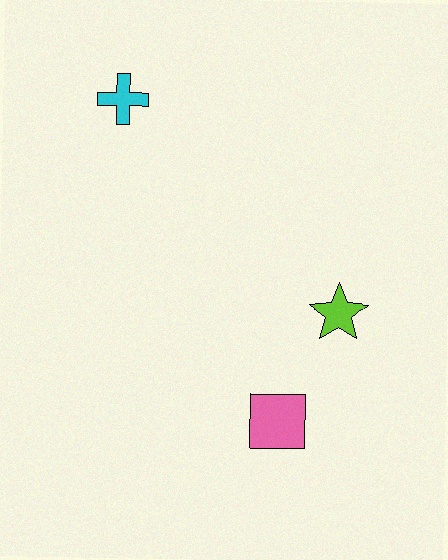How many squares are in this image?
There is 1 square.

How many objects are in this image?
There are 3 objects.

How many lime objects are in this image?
There is 1 lime object.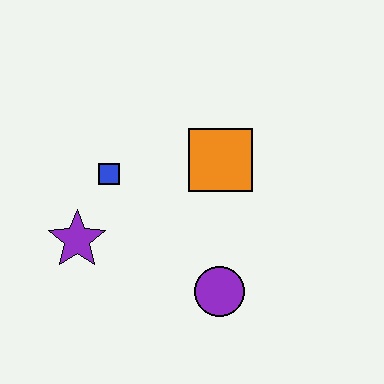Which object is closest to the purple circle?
The orange square is closest to the purple circle.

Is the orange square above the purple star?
Yes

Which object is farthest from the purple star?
The orange square is farthest from the purple star.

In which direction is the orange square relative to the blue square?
The orange square is to the right of the blue square.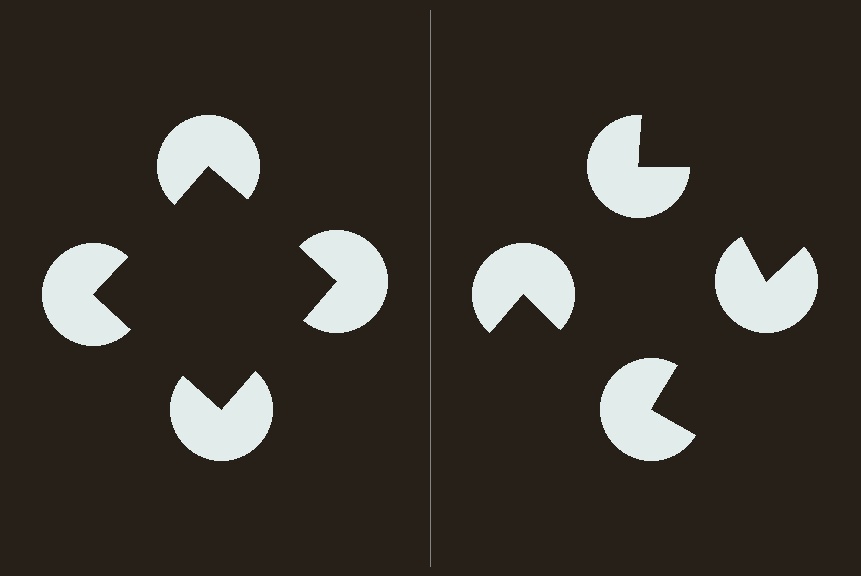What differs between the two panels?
The pac-man discs are positioned identically on both sides; only the wedge orientations differ. On the left they align to a square; on the right they are misaligned.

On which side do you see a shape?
An illusory square appears on the left side. On the right side the wedge cuts are rotated, so no coherent shape forms.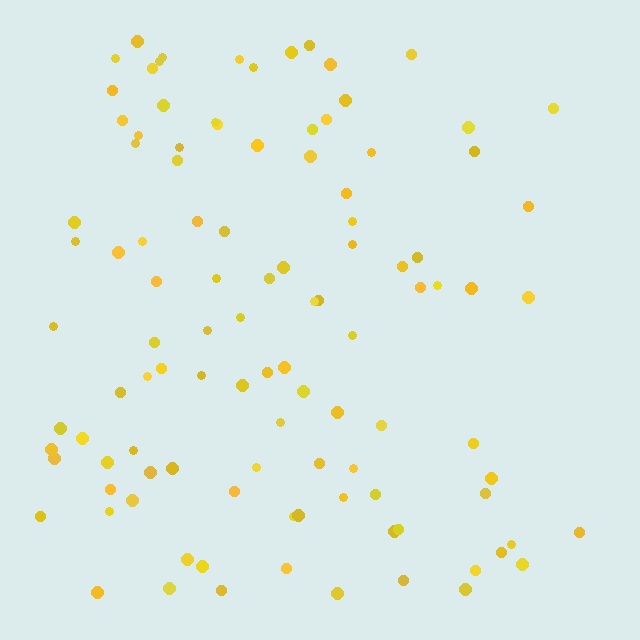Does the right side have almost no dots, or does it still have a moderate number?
Still a moderate number, just noticeably fewer than the left.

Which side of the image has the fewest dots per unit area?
The right.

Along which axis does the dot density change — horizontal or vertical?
Horizontal.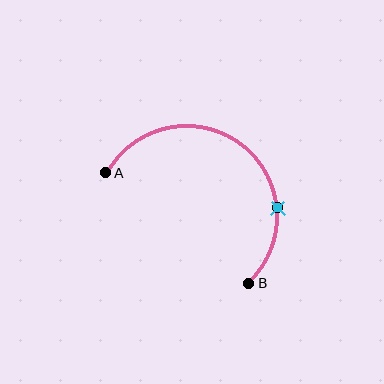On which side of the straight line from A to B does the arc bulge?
The arc bulges above and to the right of the straight line connecting A and B.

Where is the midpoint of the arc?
The arc midpoint is the point on the curve farthest from the straight line joining A and B. It sits above and to the right of that line.